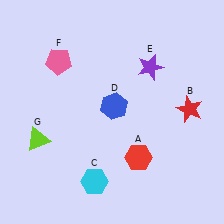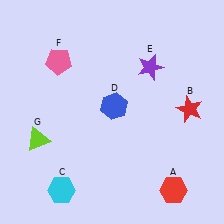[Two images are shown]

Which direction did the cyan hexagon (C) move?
The cyan hexagon (C) moved left.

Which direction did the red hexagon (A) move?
The red hexagon (A) moved right.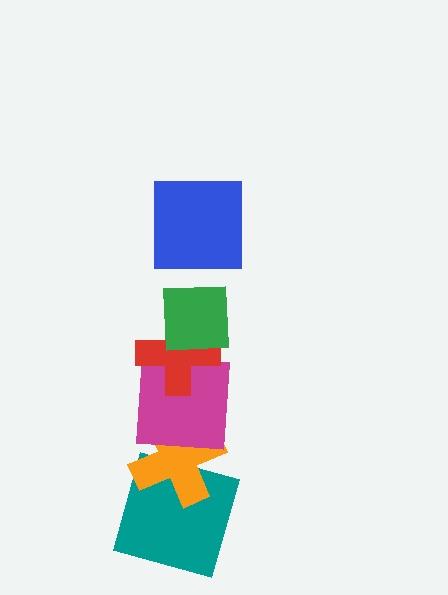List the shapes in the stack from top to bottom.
From top to bottom: the blue square, the green square, the red cross, the magenta square, the orange cross, the teal square.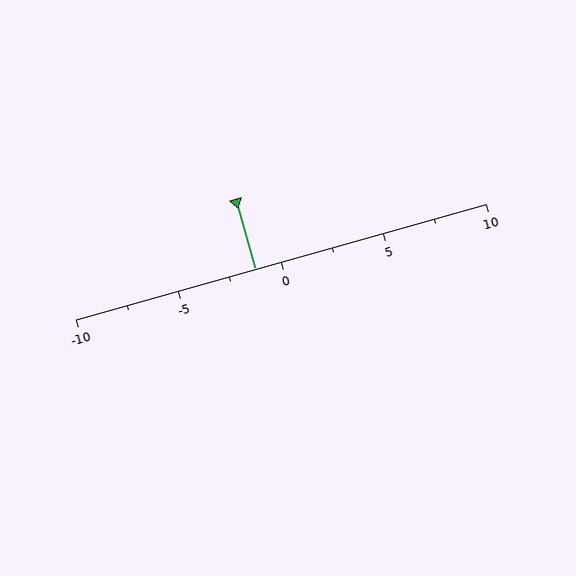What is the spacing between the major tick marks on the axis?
The major ticks are spaced 5 apart.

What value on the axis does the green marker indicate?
The marker indicates approximately -1.2.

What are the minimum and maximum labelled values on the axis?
The axis runs from -10 to 10.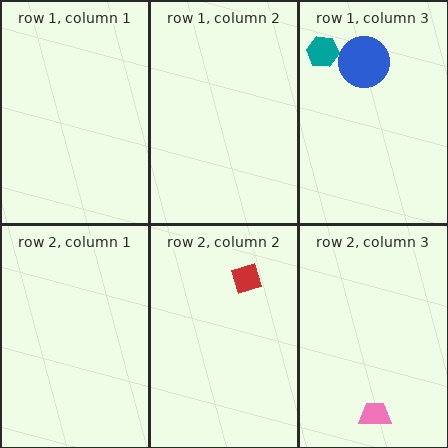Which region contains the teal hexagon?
The row 1, column 3 region.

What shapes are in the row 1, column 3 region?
The teal hexagon, the blue circle.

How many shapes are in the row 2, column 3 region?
1.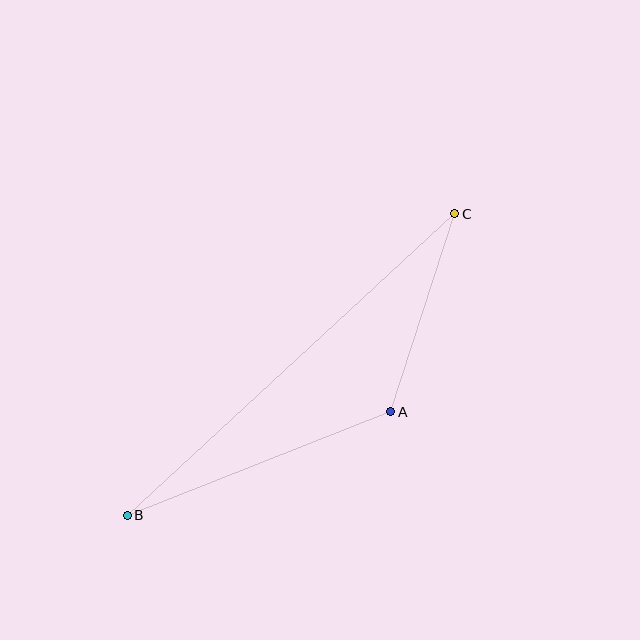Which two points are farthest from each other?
Points B and C are farthest from each other.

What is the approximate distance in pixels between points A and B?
The distance between A and B is approximately 283 pixels.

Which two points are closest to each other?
Points A and C are closest to each other.